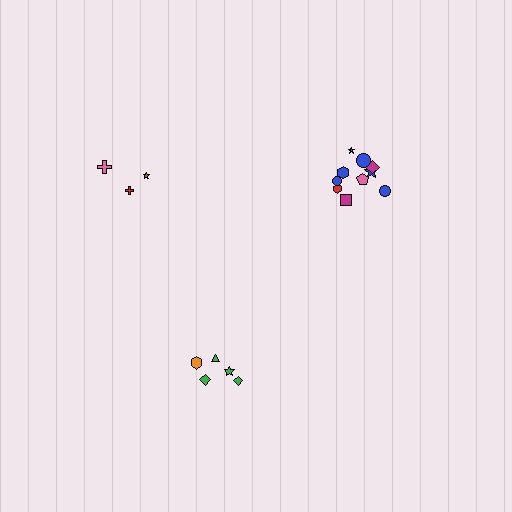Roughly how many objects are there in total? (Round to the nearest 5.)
Roughly 20 objects in total.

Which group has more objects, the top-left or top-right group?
The top-right group.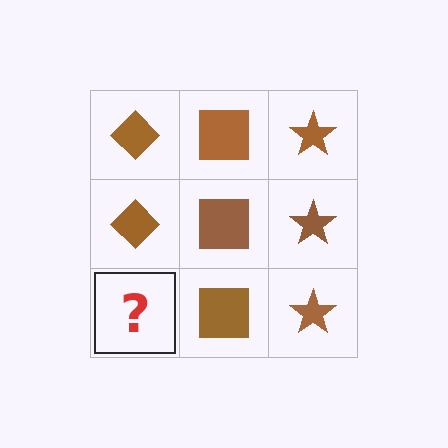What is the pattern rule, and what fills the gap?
The rule is that each column has a consistent shape. The gap should be filled with a brown diamond.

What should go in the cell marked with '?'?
The missing cell should contain a brown diamond.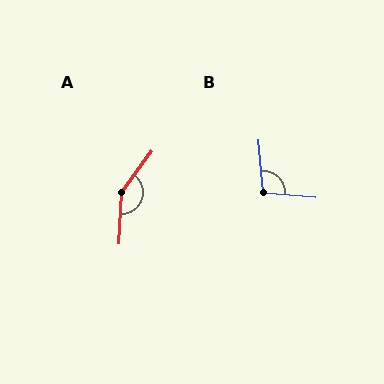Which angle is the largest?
A, at approximately 146 degrees.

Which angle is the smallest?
B, at approximately 99 degrees.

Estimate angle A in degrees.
Approximately 146 degrees.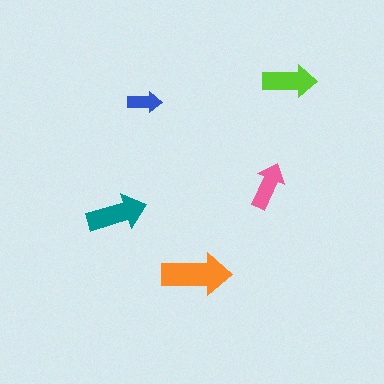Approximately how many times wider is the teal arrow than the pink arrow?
About 1.5 times wider.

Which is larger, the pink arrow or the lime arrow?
The lime one.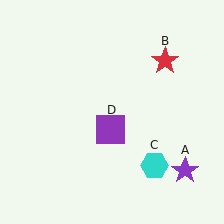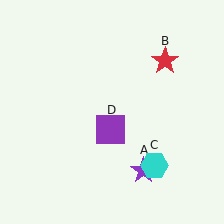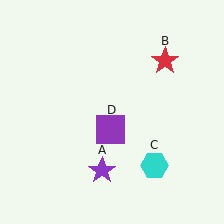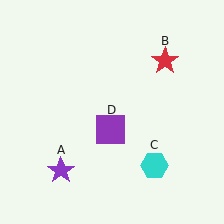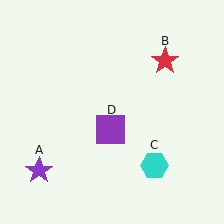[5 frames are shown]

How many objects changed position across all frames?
1 object changed position: purple star (object A).